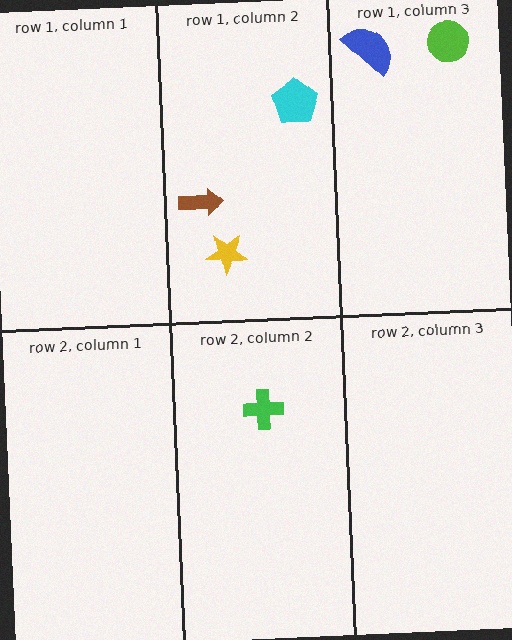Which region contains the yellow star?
The row 1, column 2 region.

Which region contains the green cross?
The row 2, column 2 region.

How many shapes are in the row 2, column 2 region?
1.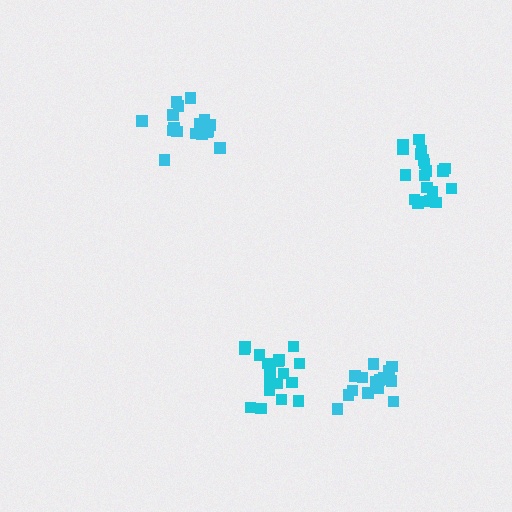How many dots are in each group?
Group 1: 19 dots, Group 2: 16 dots, Group 3: 17 dots, Group 4: 20 dots (72 total).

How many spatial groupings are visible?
There are 4 spatial groupings.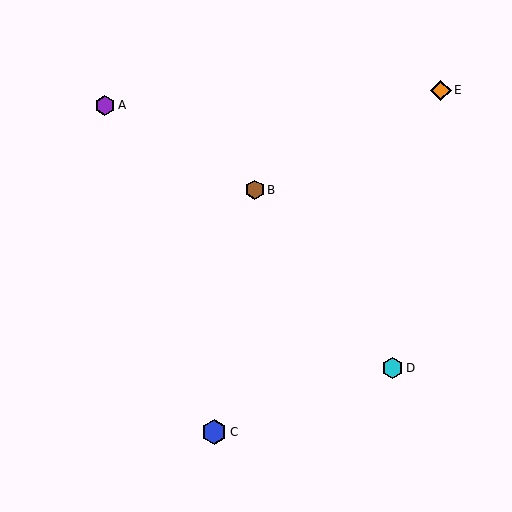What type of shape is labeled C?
Shape C is a blue hexagon.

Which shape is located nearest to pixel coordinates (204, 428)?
The blue hexagon (labeled C) at (214, 432) is nearest to that location.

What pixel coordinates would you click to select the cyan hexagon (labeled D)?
Click at (392, 368) to select the cyan hexagon D.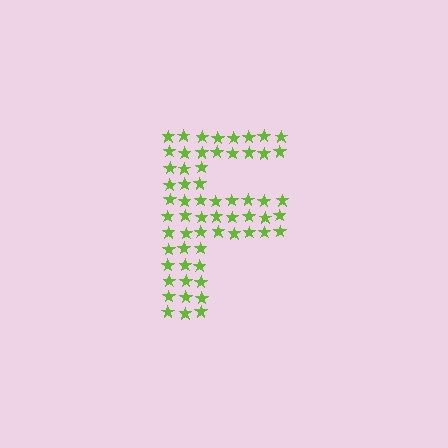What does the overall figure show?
The overall figure shows the letter F.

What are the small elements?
The small elements are stars.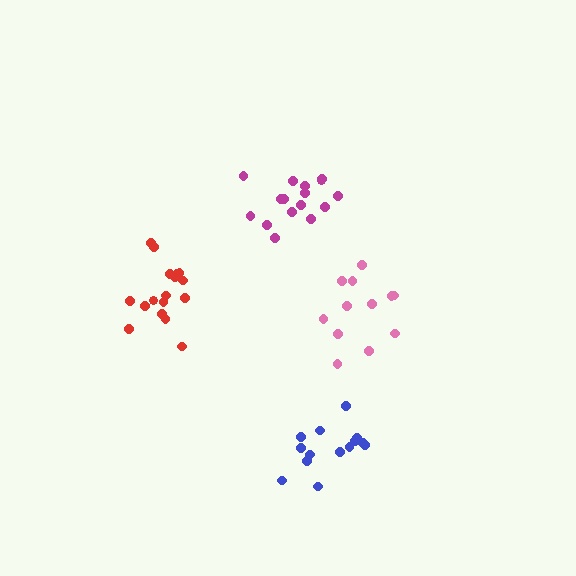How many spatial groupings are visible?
There are 4 spatial groupings.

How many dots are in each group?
Group 1: 16 dots, Group 2: 12 dots, Group 3: 17 dots, Group 4: 14 dots (59 total).